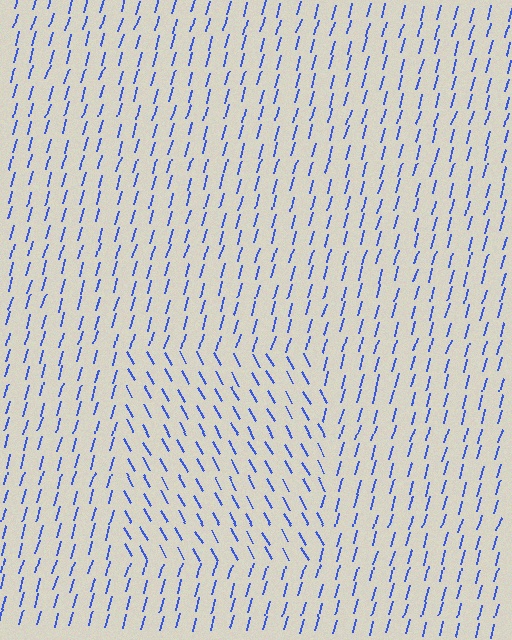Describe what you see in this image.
The image is filled with small blue line segments. A rectangle region in the image has lines oriented differently from the surrounding lines, creating a visible texture boundary.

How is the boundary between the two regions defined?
The boundary is defined purely by a change in line orientation (approximately 45 degrees difference). All lines are the same color and thickness.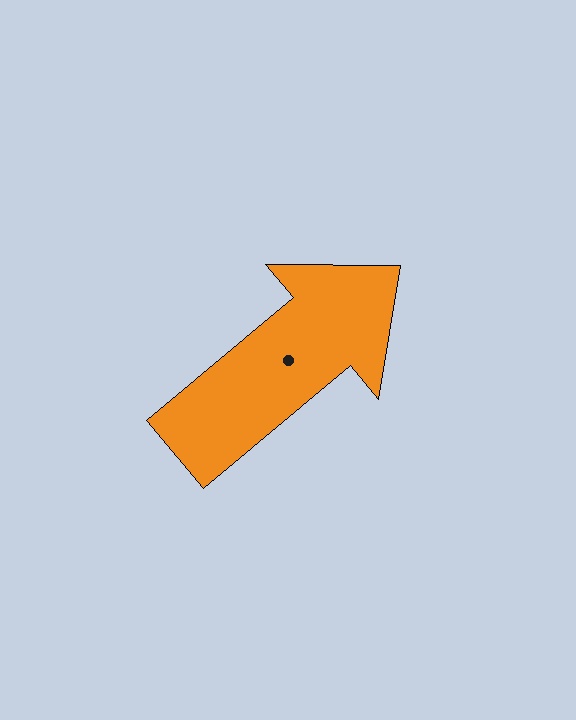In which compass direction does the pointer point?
Northeast.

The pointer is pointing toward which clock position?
Roughly 2 o'clock.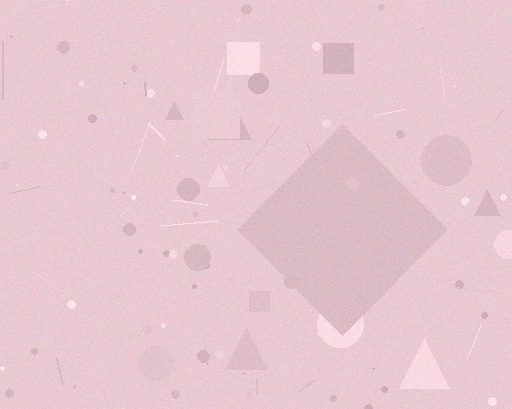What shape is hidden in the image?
A diamond is hidden in the image.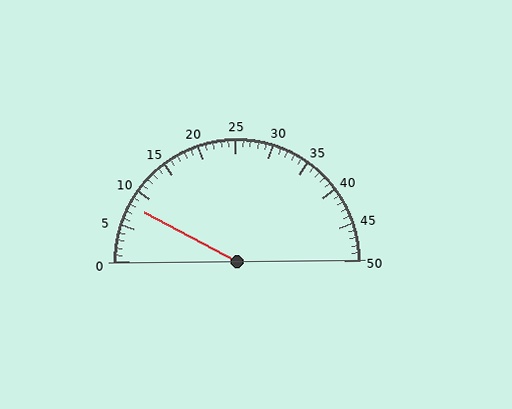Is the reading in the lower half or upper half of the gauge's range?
The reading is in the lower half of the range (0 to 50).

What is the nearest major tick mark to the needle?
The nearest major tick mark is 10.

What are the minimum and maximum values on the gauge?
The gauge ranges from 0 to 50.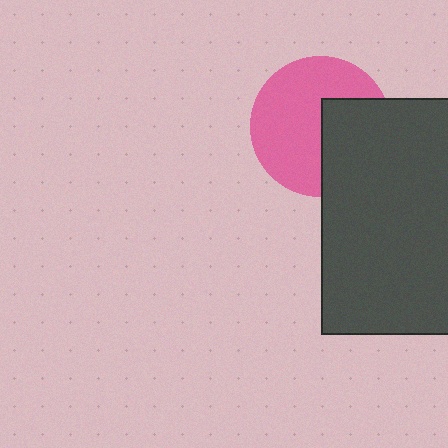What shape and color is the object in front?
The object in front is a dark gray rectangle.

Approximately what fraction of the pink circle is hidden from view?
Roughly 37% of the pink circle is hidden behind the dark gray rectangle.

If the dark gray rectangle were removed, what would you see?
You would see the complete pink circle.